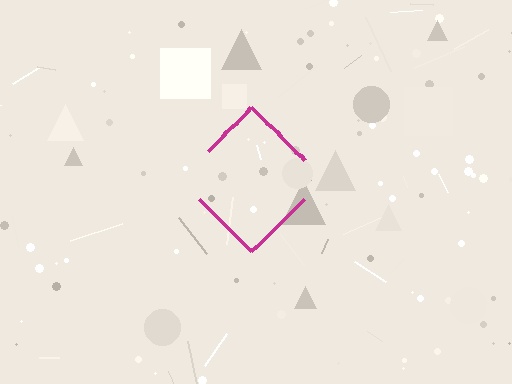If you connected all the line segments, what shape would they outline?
They would outline a diamond.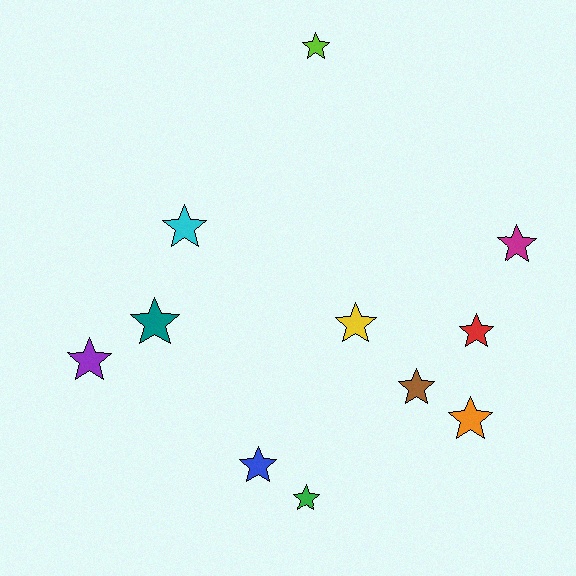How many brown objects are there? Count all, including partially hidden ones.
There is 1 brown object.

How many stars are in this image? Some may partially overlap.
There are 11 stars.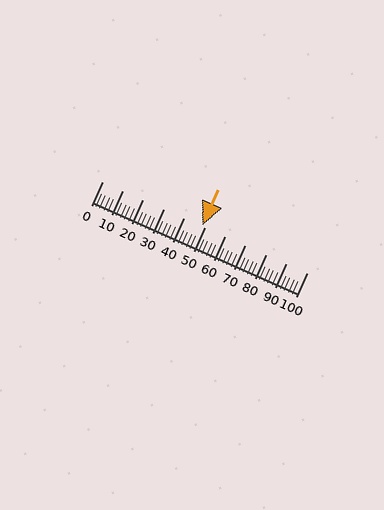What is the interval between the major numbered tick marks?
The major tick marks are spaced 10 units apart.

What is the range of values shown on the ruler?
The ruler shows values from 0 to 100.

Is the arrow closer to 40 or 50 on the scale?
The arrow is closer to 50.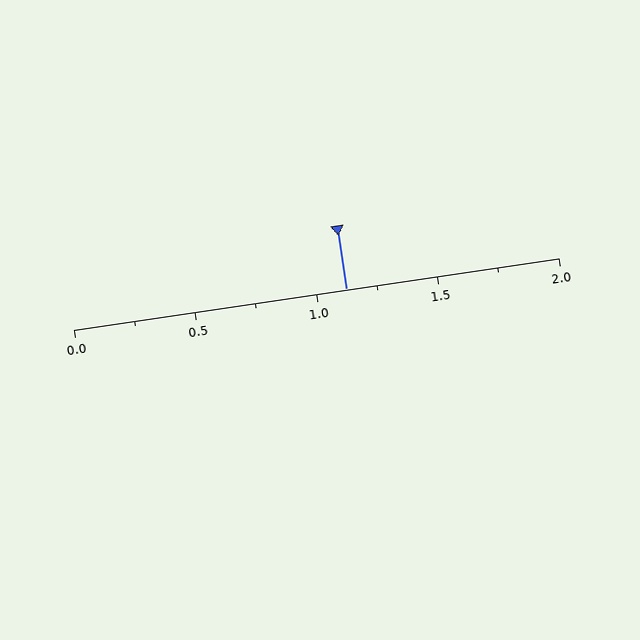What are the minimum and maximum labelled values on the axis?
The axis runs from 0.0 to 2.0.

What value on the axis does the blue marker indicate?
The marker indicates approximately 1.12.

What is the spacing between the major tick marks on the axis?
The major ticks are spaced 0.5 apart.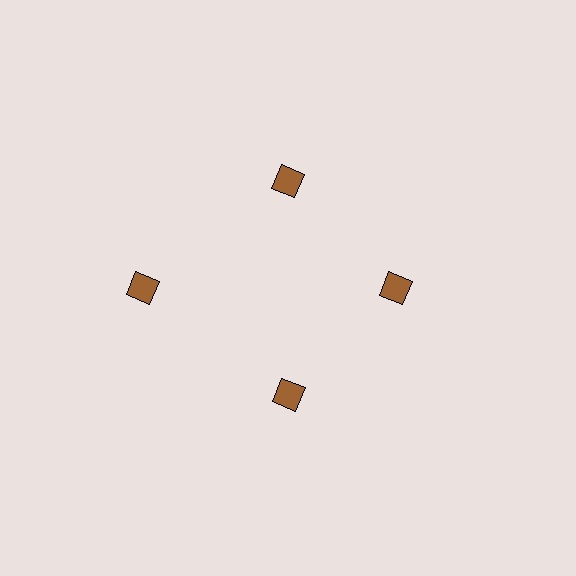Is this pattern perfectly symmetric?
No. The 4 brown diamonds are arranged in a ring, but one element near the 9 o'clock position is pushed outward from the center, breaking the 4-fold rotational symmetry.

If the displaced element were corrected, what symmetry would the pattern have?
It would have 4-fold rotational symmetry — the pattern would map onto itself every 90 degrees.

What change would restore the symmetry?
The symmetry would be restored by moving it inward, back onto the ring so that all 4 diamonds sit at equal angles and equal distance from the center.